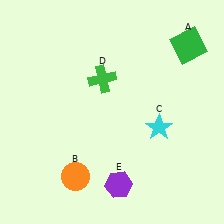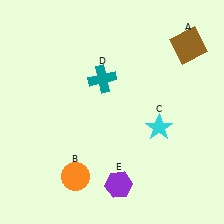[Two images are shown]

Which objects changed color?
A changed from green to brown. D changed from green to teal.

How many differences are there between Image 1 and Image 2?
There are 2 differences between the two images.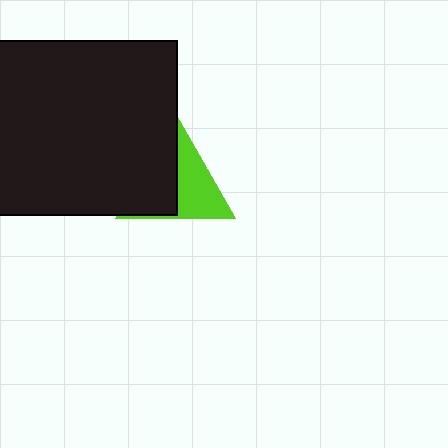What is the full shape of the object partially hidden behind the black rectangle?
The partially hidden object is a lime triangle.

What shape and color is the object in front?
The object in front is a black rectangle.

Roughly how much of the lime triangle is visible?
About half of it is visible (roughly 51%).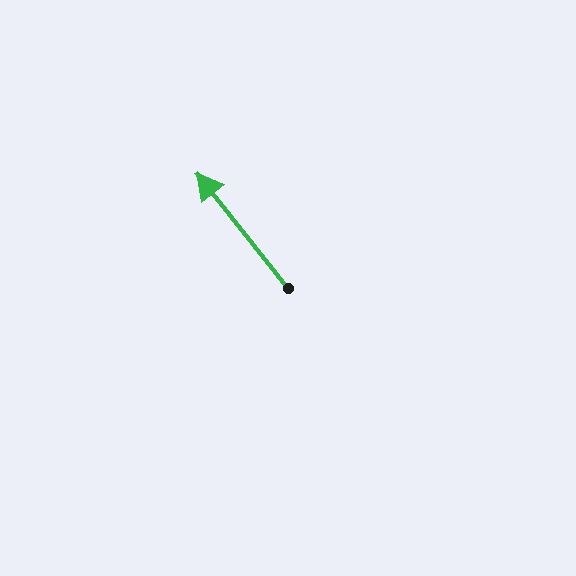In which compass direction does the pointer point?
Northwest.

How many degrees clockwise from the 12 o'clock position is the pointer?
Approximately 322 degrees.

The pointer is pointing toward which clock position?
Roughly 11 o'clock.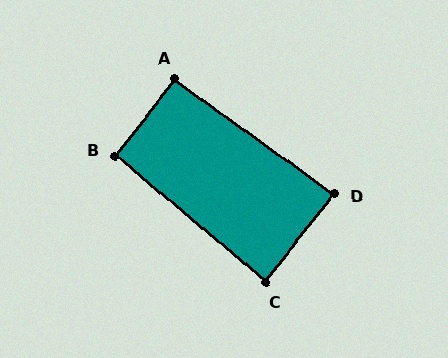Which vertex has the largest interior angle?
B, at approximately 92 degrees.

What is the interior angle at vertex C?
Approximately 88 degrees (approximately right).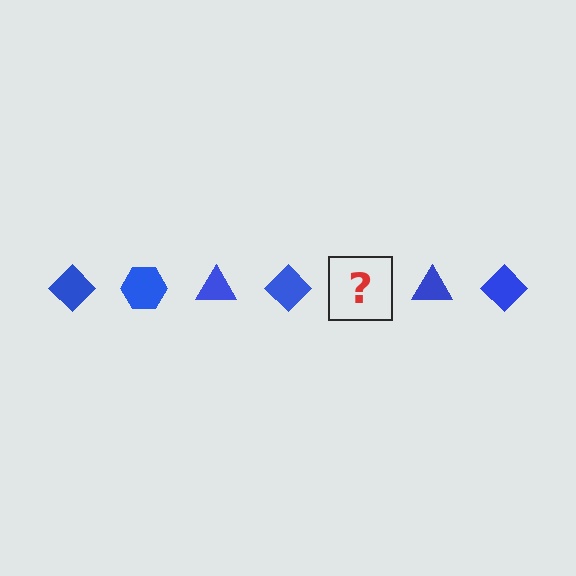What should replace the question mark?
The question mark should be replaced with a blue hexagon.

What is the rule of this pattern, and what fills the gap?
The rule is that the pattern cycles through diamond, hexagon, triangle shapes in blue. The gap should be filled with a blue hexagon.